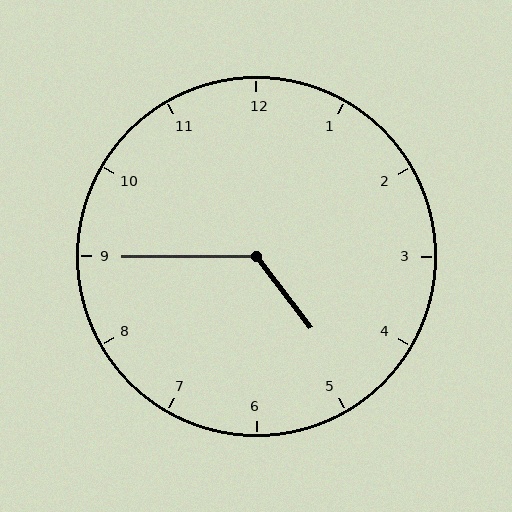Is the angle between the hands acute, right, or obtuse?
It is obtuse.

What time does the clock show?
4:45.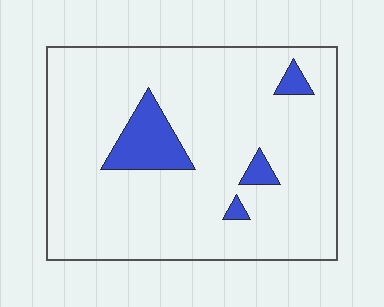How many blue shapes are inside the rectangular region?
4.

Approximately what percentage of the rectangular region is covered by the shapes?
Approximately 10%.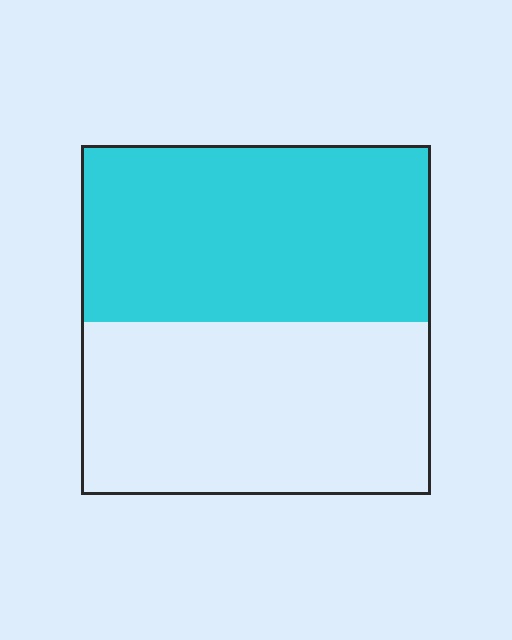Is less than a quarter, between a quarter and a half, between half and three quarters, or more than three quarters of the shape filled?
Between half and three quarters.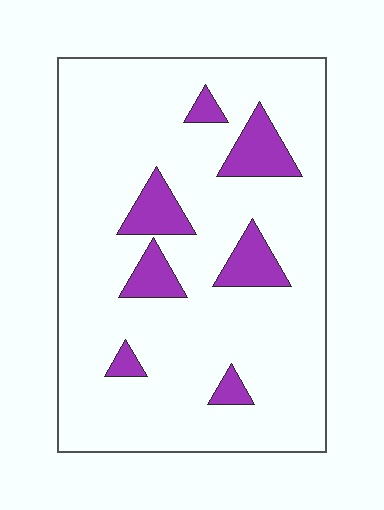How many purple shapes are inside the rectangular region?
7.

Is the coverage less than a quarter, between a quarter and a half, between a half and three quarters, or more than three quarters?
Less than a quarter.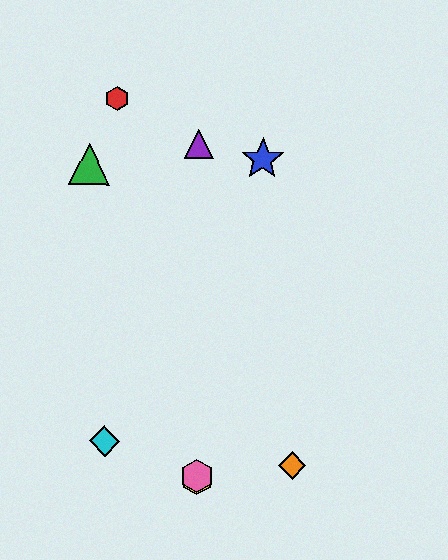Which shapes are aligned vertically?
The yellow hexagon, the purple triangle, the pink hexagon are aligned vertically.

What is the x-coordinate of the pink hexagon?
The pink hexagon is at x≈197.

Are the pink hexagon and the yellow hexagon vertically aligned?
Yes, both are at x≈197.